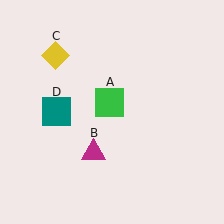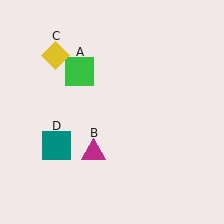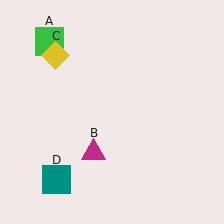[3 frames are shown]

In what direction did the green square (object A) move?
The green square (object A) moved up and to the left.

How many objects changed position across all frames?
2 objects changed position: green square (object A), teal square (object D).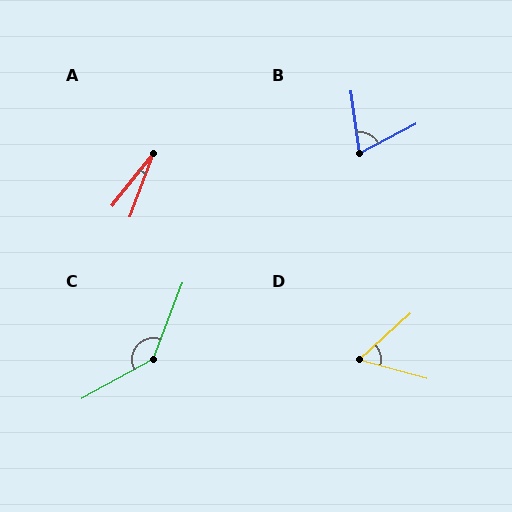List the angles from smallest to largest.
A (18°), D (57°), B (70°), C (140°).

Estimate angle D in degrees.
Approximately 57 degrees.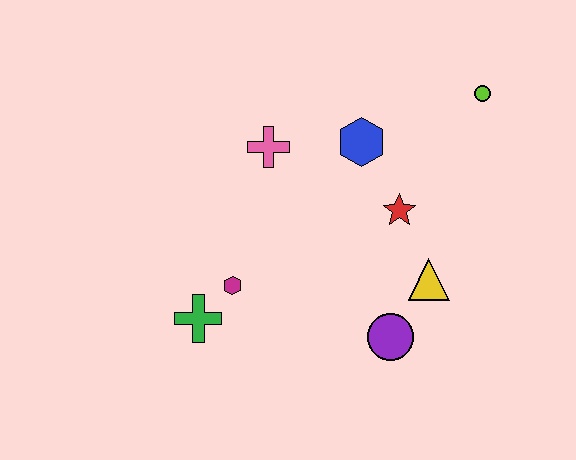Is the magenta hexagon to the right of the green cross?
Yes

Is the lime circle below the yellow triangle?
No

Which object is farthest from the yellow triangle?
The green cross is farthest from the yellow triangle.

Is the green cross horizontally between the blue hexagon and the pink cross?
No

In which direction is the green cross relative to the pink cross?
The green cross is below the pink cross.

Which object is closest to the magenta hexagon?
The green cross is closest to the magenta hexagon.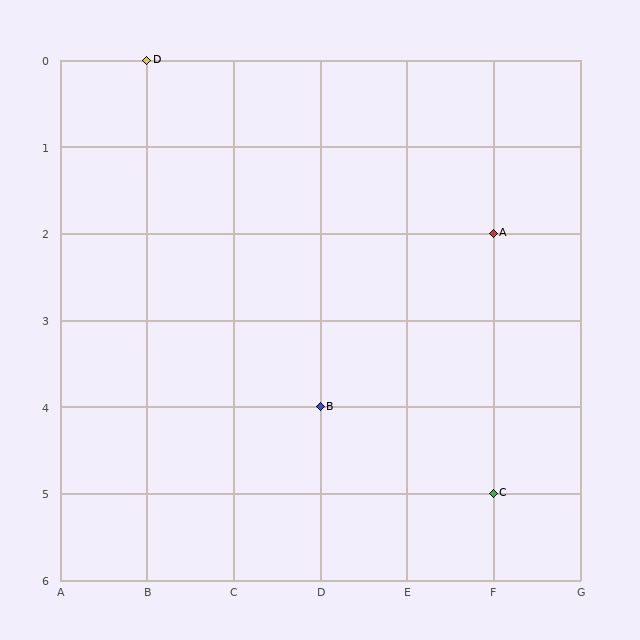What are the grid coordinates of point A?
Point A is at grid coordinates (F, 2).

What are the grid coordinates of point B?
Point B is at grid coordinates (D, 4).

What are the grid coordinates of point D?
Point D is at grid coordinates (B, 0).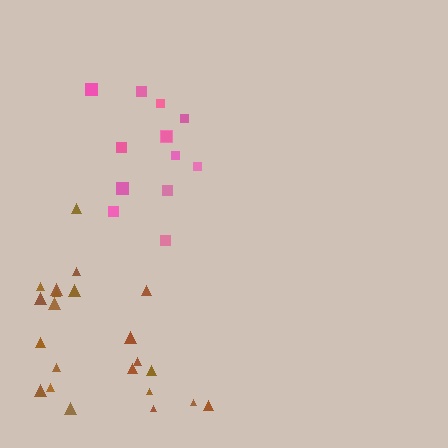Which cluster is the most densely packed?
Pink.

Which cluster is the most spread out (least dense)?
Brown.